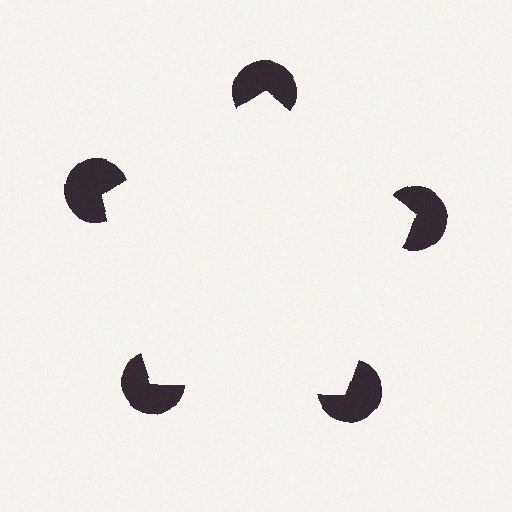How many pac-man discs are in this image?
There are 5 — one at each vertex of the illusory pentagon.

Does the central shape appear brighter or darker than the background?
It typically appears slightly brighter than the background, even though no actual brightness change is drawn.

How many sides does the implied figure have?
5 sides.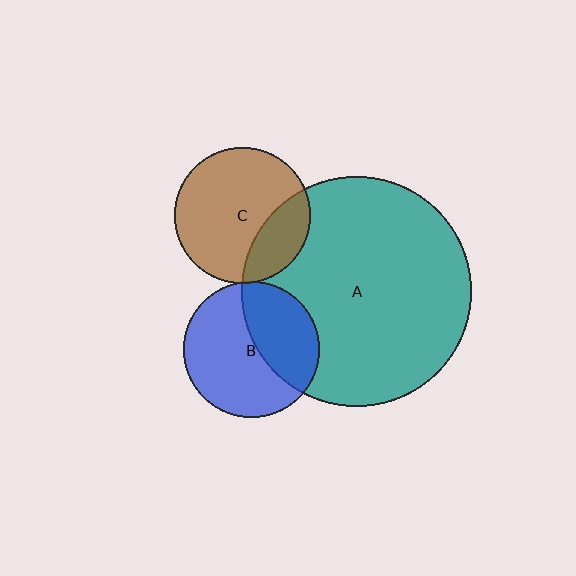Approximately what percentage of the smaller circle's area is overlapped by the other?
Approximately 25%.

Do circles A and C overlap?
Yes.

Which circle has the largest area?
Circle A (teal).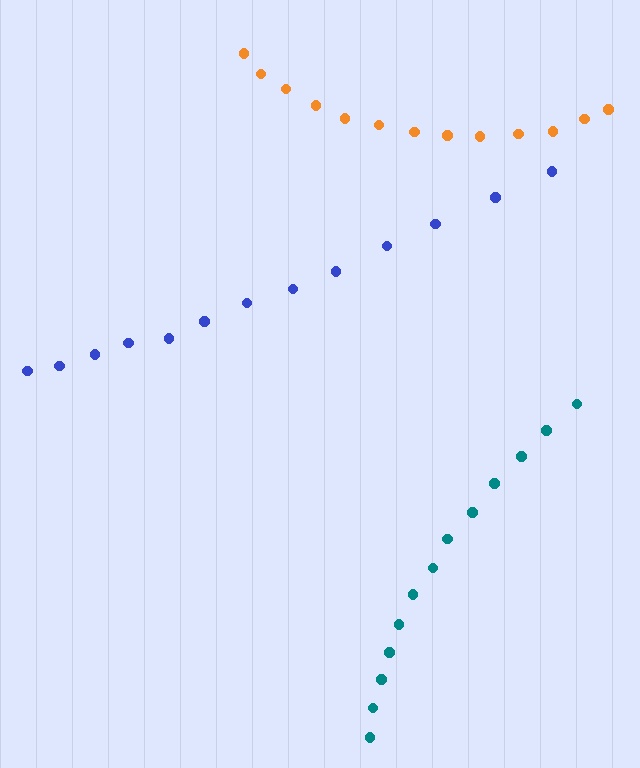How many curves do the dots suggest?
There are 3 distinct paths.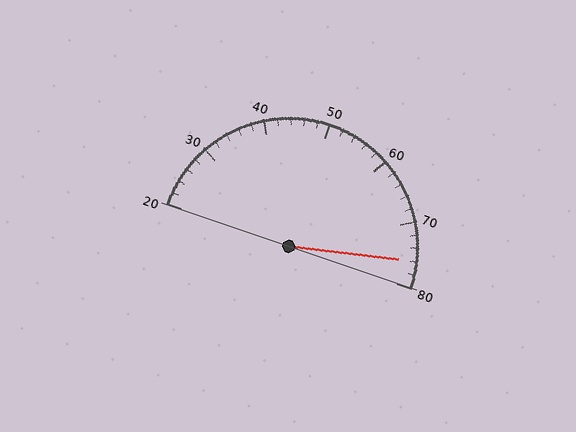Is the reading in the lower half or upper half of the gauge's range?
The reading is in the upper half of the range (20 to 80).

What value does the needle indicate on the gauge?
The needle indicates approximately 76.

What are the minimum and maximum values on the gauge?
The gauge ranges from 20 to 80.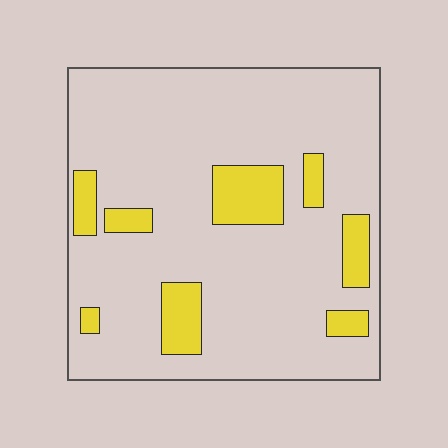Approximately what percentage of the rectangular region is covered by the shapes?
Approximately 15%.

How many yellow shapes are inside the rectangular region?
8.